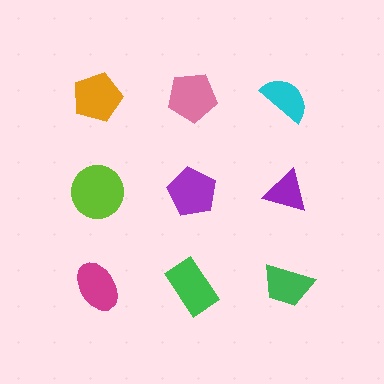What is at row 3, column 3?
A green trapezoid.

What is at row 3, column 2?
A green rectangle.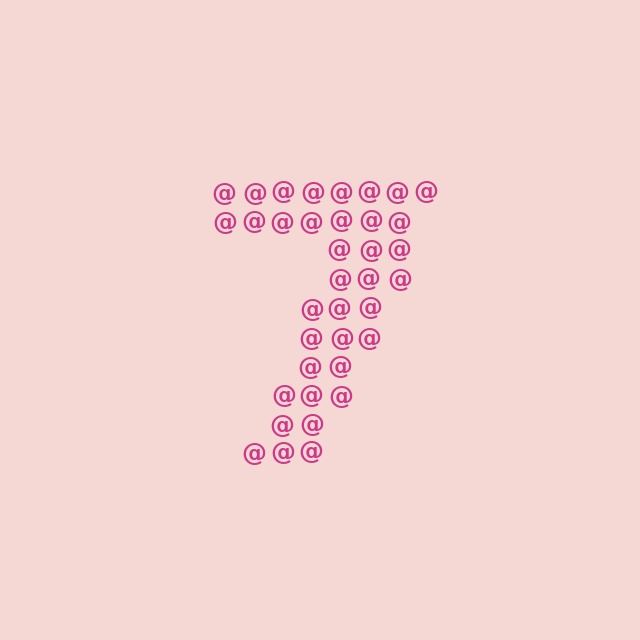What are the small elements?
The small elements are at signs.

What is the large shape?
The large shape is the digit 7.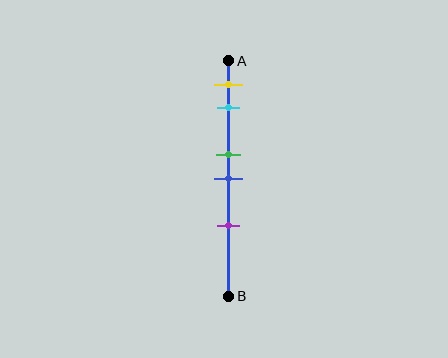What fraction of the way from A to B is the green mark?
The green mark is approximately 40% (0.4) of the way from A to B.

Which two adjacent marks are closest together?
The green and blue marks are the closest adjacent pair.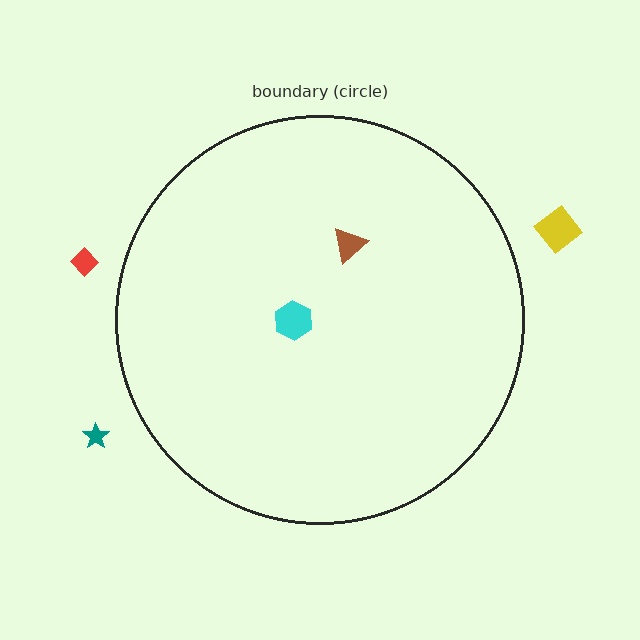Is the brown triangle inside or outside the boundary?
Inside.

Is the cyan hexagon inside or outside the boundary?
Inside.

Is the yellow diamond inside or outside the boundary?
Outside.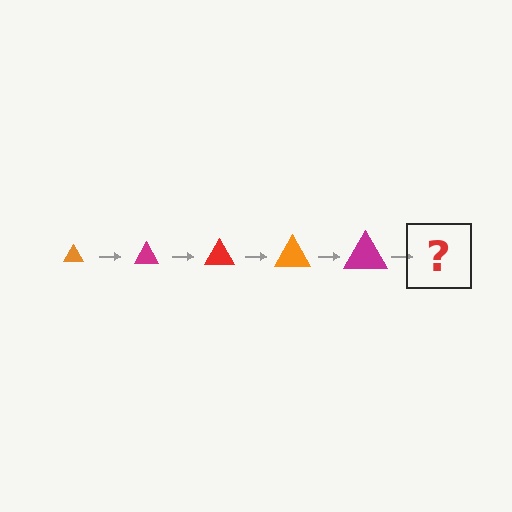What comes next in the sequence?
The next element should be a red triangle, larger than the previous one.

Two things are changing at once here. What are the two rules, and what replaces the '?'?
The two rules are that the triangle grows larger each step and the color cycles through orange, magenta, and red. The '?' should be a red triangle, larger than the previous one.